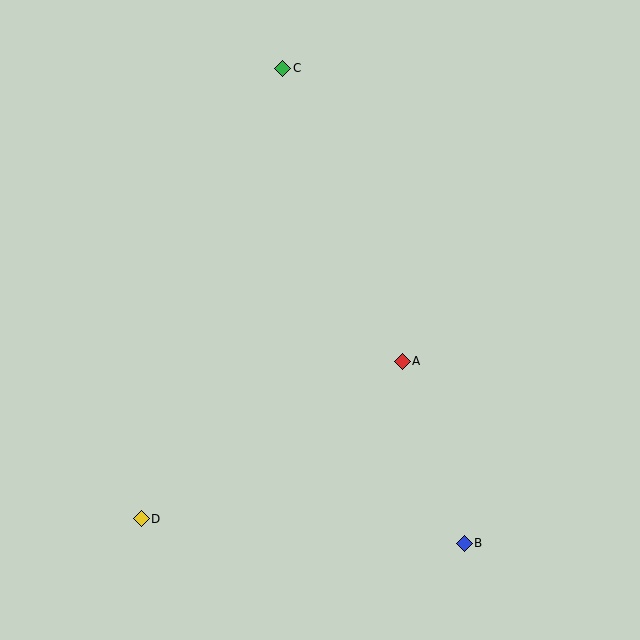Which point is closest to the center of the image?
Point A at (402, 361) is closest to the center.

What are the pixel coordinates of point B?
Point B is at (464, 543).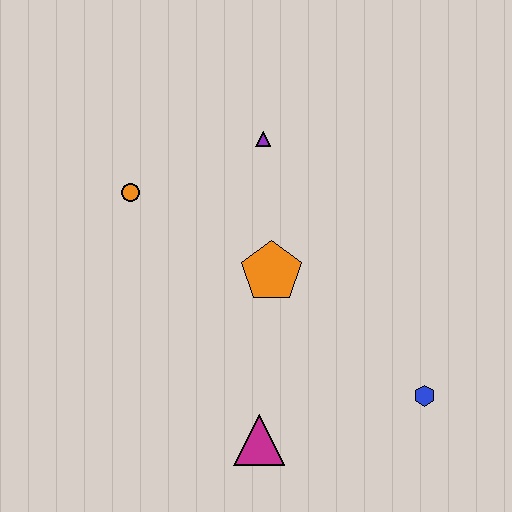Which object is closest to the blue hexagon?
The magenta triangle is closest to the blue hexagon.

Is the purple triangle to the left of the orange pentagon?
Yes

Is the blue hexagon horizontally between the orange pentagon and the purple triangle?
No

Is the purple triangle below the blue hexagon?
No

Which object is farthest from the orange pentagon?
The blue hexagon is farthest from the orange pentagon.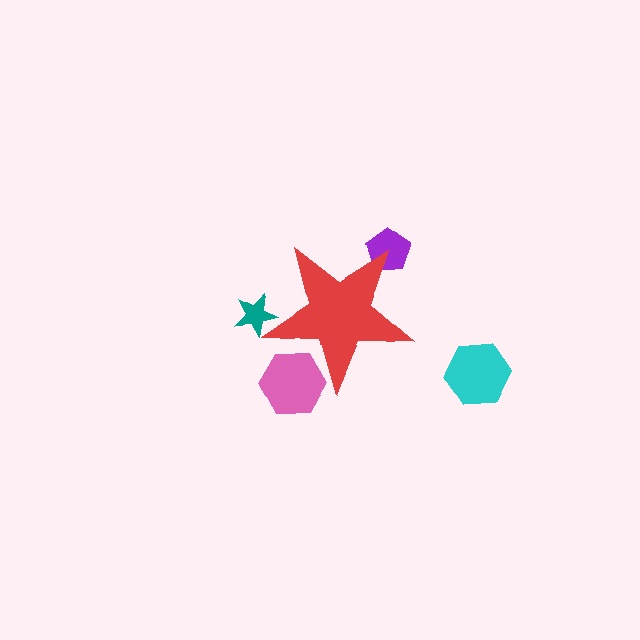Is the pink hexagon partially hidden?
Yes, the pink hexagon is partially hidden behind the red star.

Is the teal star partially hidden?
Yes, the teal star is partially hidden behind the red star.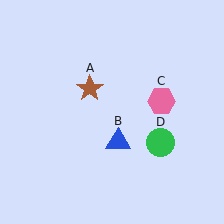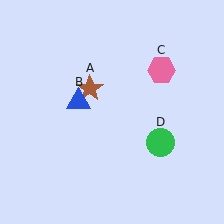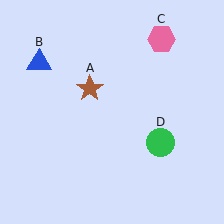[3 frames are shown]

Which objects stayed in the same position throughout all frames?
Brown star (object A) and green circle (object D) remained stationary.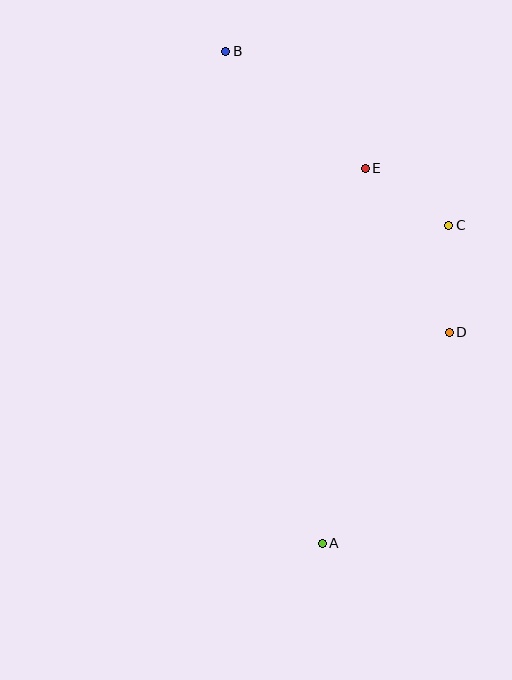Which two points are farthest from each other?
Points A and B are farthest from each other.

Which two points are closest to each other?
Points C and E are closest to each other.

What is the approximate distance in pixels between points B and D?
The distance between B and D is approximately 359 pixels.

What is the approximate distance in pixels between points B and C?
The distance between B and C is approximately 283 pixels.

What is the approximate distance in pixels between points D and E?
The distance between D and E is approximately 185 pixels.